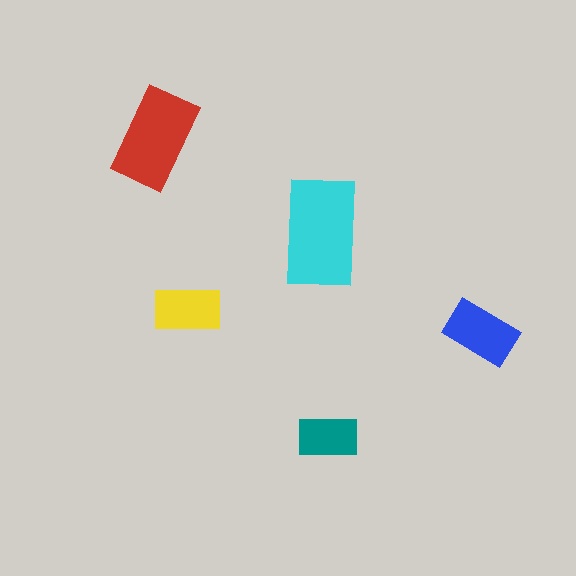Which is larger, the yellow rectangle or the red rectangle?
The red one.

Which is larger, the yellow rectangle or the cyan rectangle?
The cyan one.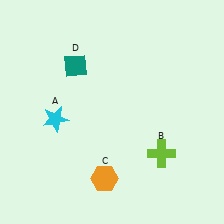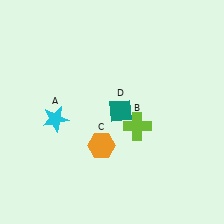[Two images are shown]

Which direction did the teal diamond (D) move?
The teal diamond (D) moved down.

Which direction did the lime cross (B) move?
The lime cross (B) moved up.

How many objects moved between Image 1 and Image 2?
3 objects moved between the two images.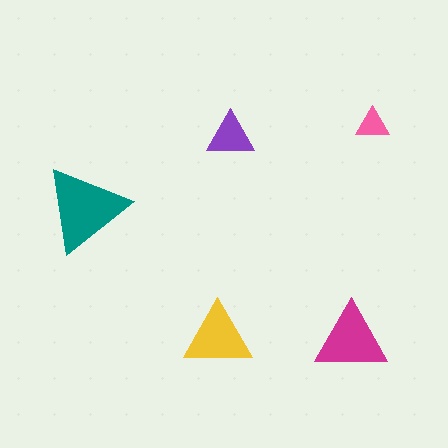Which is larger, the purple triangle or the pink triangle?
The purple one.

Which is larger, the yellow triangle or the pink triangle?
The yellow one.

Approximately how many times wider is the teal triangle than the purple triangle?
About 2 times wider.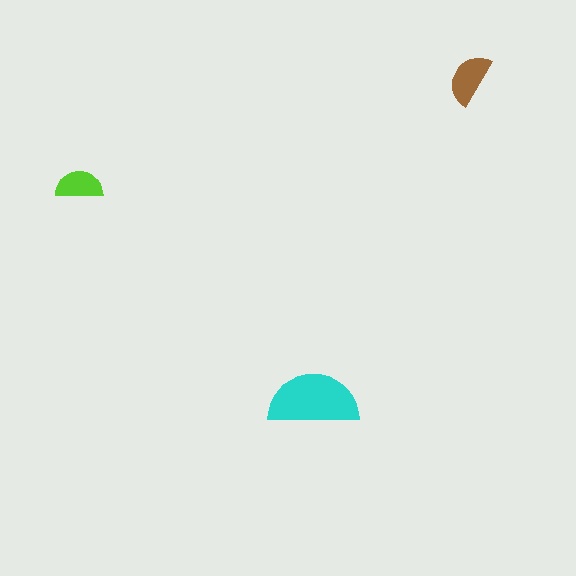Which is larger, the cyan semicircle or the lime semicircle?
The cyan one.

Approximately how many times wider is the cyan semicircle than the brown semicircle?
About 1.5 times wider.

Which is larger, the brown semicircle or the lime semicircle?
The brown one.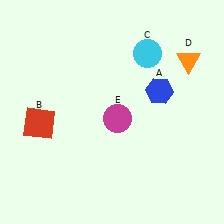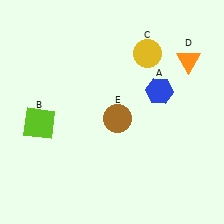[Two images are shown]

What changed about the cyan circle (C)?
In Image 1, C is cyan. In Image 2, it changed to yellow.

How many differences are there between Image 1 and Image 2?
There are 3 differences between the two images.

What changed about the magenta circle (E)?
In Image 1, E is magenta. In Image 2, it changed to brown.